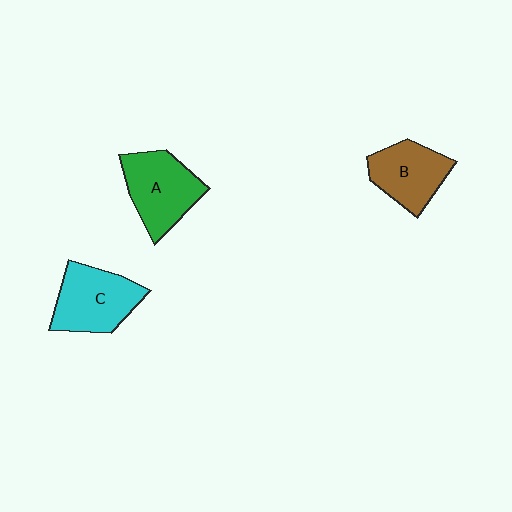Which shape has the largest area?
Shape A (green).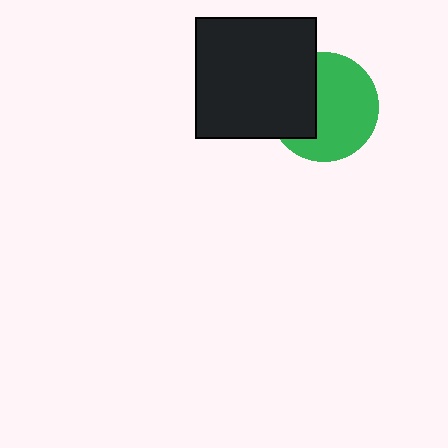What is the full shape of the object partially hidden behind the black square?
The partially hidden object is a green circle.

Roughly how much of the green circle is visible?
About half of it is visible (roughly 63%).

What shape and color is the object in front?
The object in front is a black square.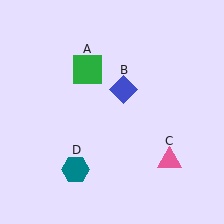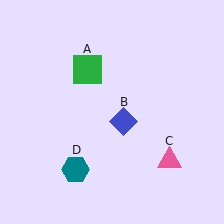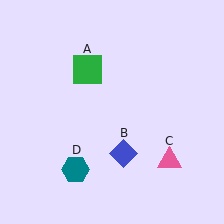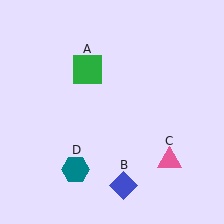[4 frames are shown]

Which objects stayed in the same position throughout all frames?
Green square (object A) and pink triangle (object C) and teal hexagon (object D) remained stationary.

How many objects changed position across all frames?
1 object changed position: blue diamond (object B).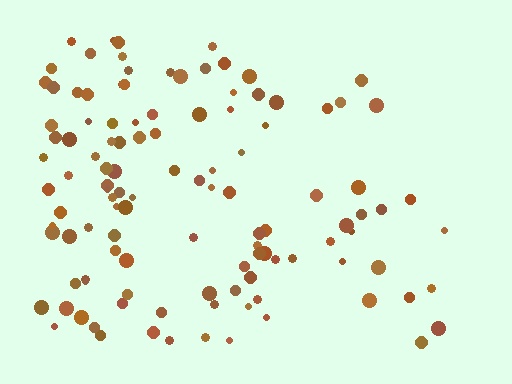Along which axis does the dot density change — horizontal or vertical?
Horizontal.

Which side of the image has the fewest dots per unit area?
The right.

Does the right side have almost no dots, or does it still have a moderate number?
Still a moderate number, just noticeably fewer than the left.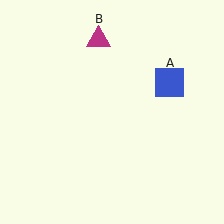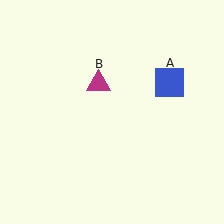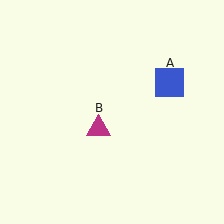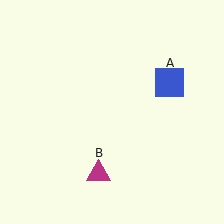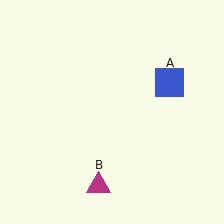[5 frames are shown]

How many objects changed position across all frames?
1 object changed position: magenta triangle (object B).